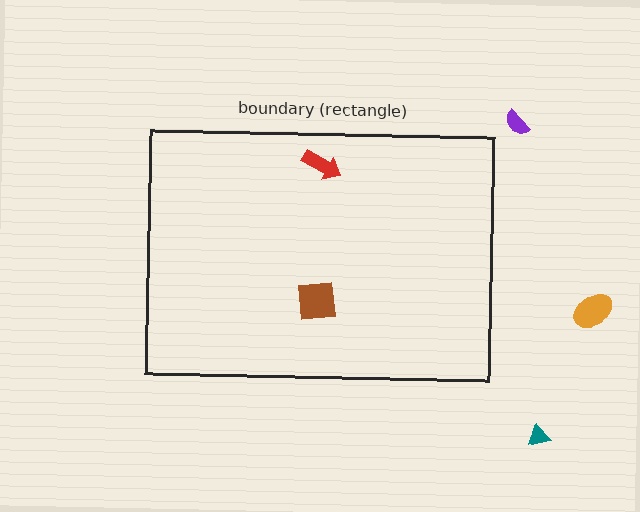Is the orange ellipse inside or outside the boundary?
Outside.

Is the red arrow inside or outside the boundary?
Inside.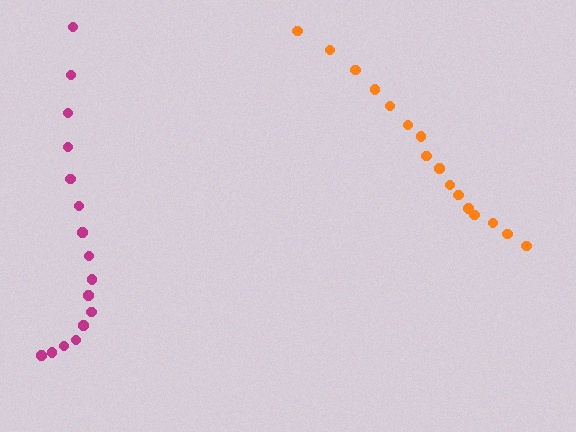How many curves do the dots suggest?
There are 2 distinct paths.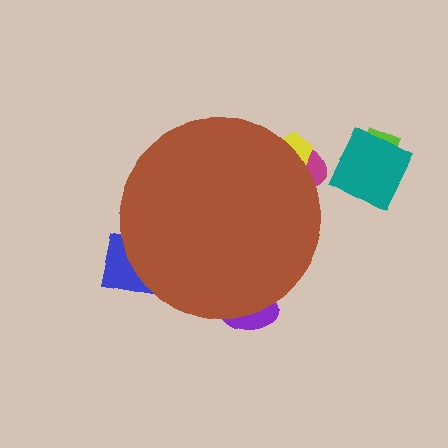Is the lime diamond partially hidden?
No, the lime diamond is fully visible.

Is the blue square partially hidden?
Yes, the blue square is partially hidden behind the brown circle.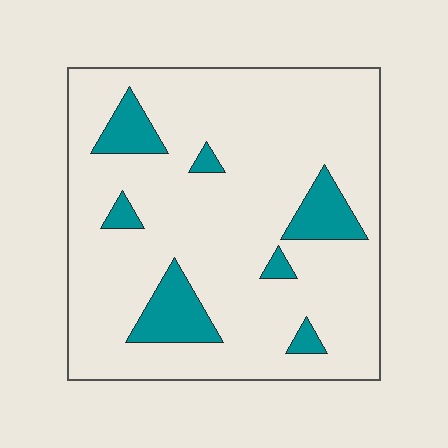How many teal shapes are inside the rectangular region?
7.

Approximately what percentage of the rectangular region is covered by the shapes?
Approximately 15%.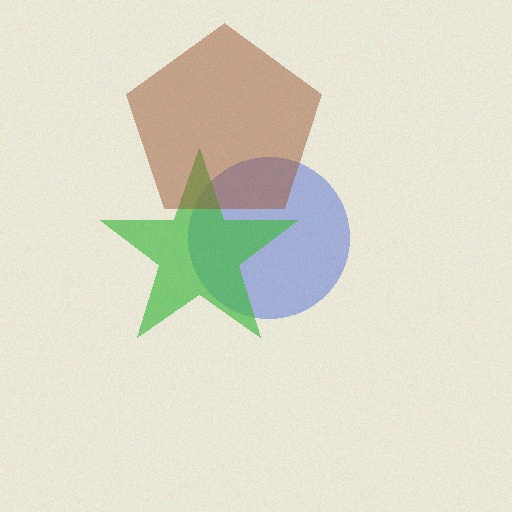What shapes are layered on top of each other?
The layered shapes are: a blue circle, a green star, a brown pentagon.